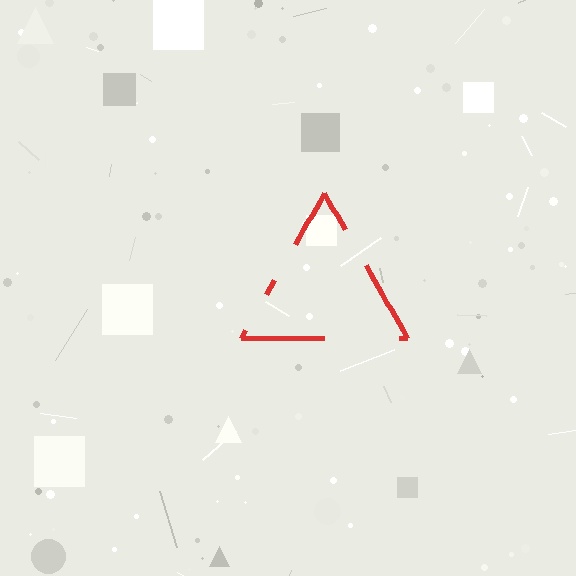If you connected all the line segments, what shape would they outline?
They would outline a triangle.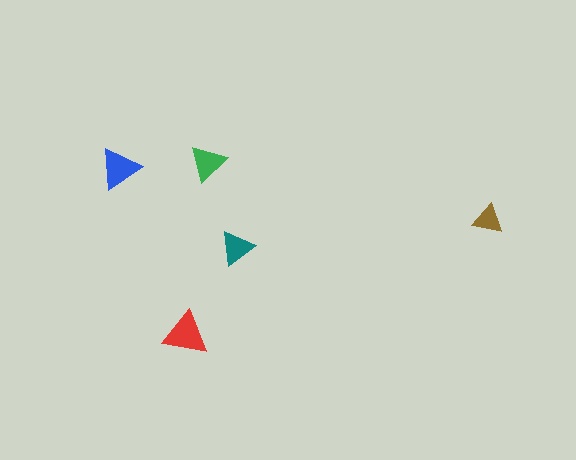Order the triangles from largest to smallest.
the red one, the blue one, the green one, the teal one, the brown one.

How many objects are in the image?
There are 5 objects in the image.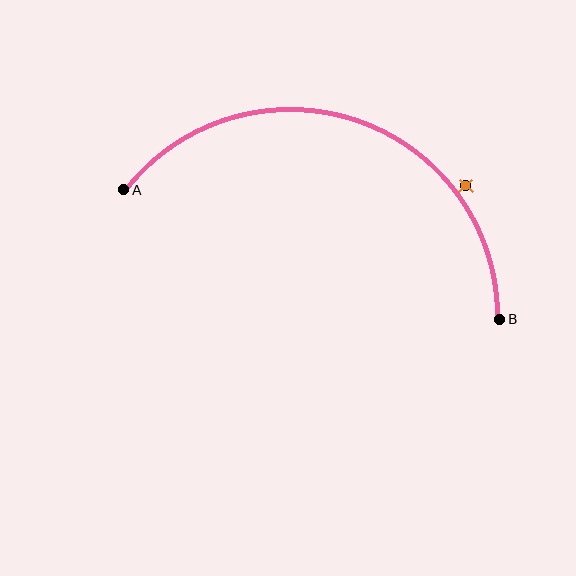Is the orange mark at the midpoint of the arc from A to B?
No — the orange mark does not lie on the arc at all. It sits slightly outside the curve.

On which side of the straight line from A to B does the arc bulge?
The arc bulges above the straight line connecting A and B.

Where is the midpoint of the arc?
The arc midpoint is the point on the curve farthest from the straight line joining A and B. It sits above that line.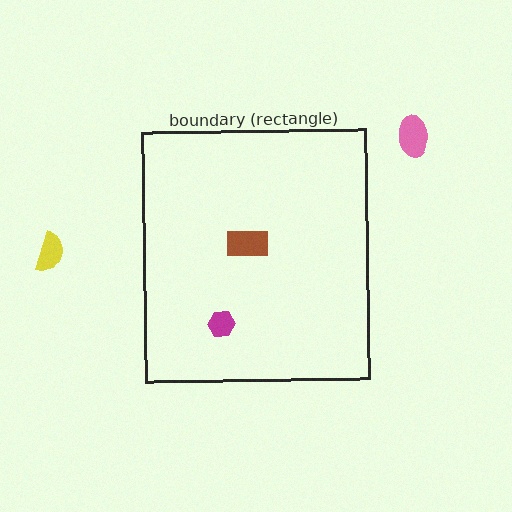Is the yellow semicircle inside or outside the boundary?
Outside.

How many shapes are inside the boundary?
2 inside, 2 outside.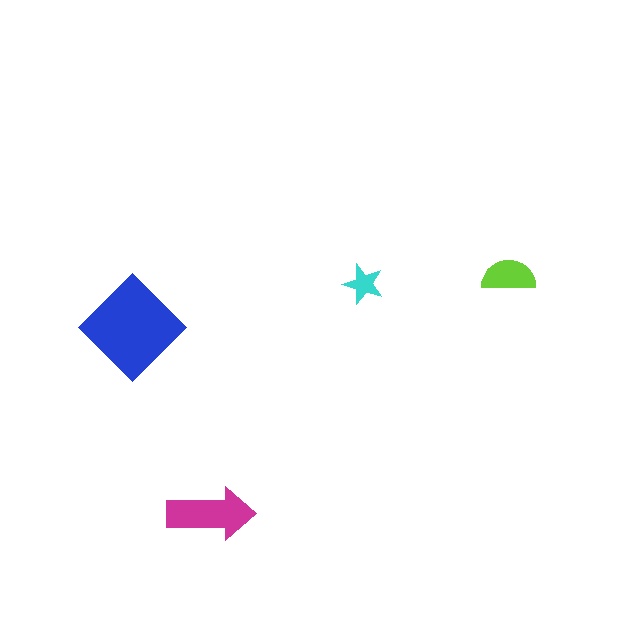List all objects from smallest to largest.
The cyan star, the lime semicircle, the magenta arrow, the blue diamond.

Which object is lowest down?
The magenta arrow is bottommost.